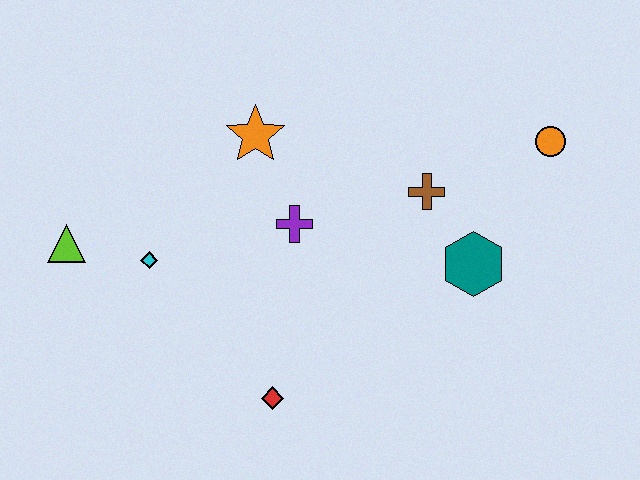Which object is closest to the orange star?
The purple cross is closest to the orange star.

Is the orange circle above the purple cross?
Yes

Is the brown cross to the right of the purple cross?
Yes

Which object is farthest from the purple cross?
The orange circle is farthest from the purple cross.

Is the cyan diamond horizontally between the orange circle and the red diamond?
No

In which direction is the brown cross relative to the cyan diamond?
The brown cross is to the right of the cyan diamond.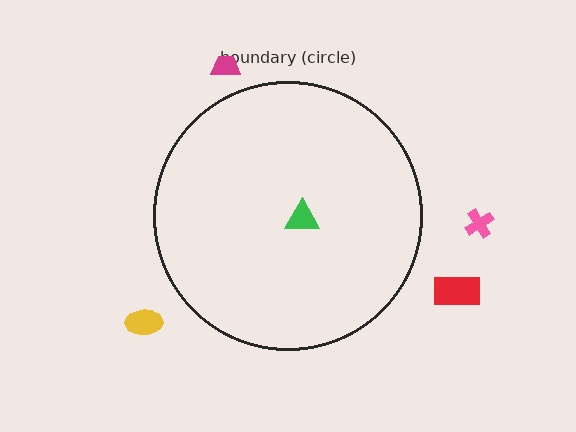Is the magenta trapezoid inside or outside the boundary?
Outside.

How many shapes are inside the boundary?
1 inside, 4 outside.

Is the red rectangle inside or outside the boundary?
Outside.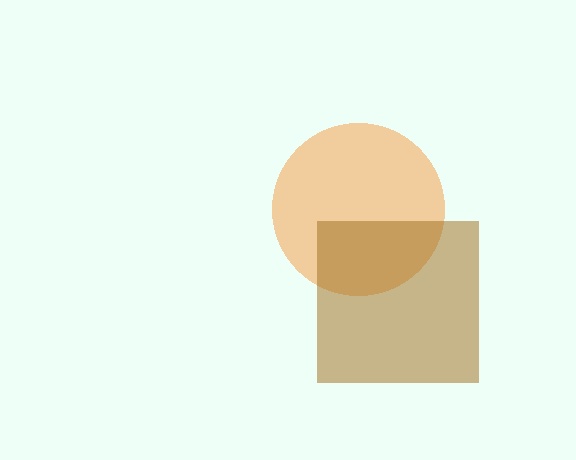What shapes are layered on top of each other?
The layered shapes are: an orange circle, a brown square.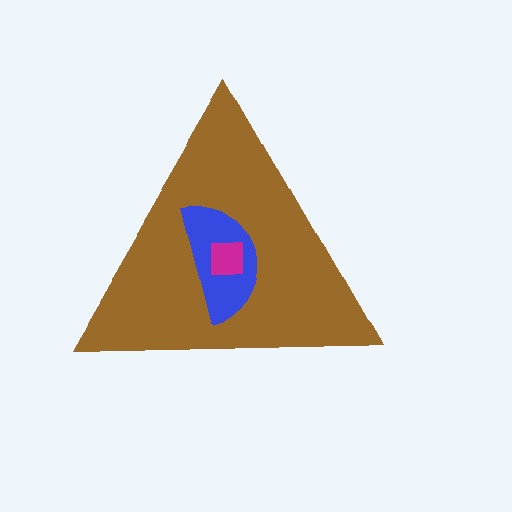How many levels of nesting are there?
3.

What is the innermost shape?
The magenta square.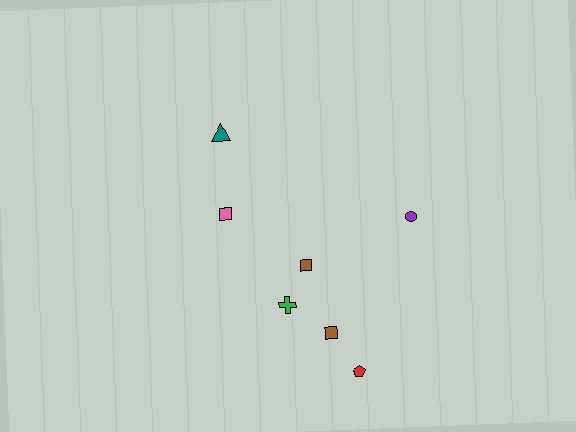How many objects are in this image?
There are 7 objects.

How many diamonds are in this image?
There are no diamonds.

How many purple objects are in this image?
There is 1 purple object.